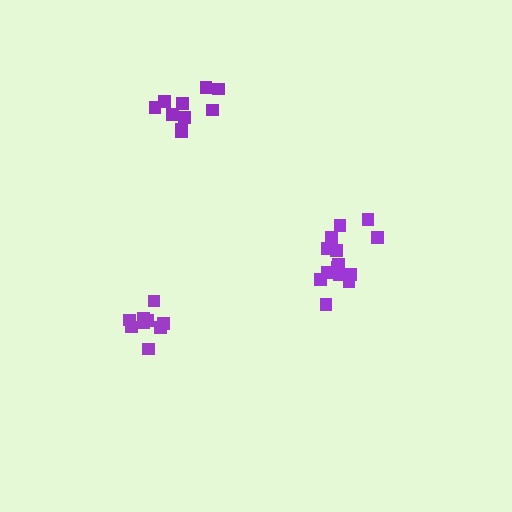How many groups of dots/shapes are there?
There are 3 groups.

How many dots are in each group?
Group 1: 10 dots, Group 2: 9 dots, Group 3: 14 dots (33 total).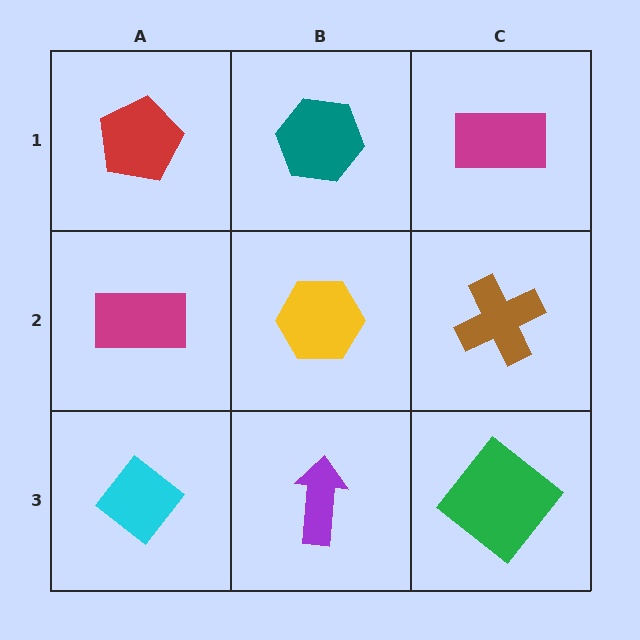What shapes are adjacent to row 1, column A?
A magenta rectangle (row 2, column A), a teal hexagon (row 1, column B).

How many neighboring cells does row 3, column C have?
2.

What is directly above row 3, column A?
A magenta rectangle.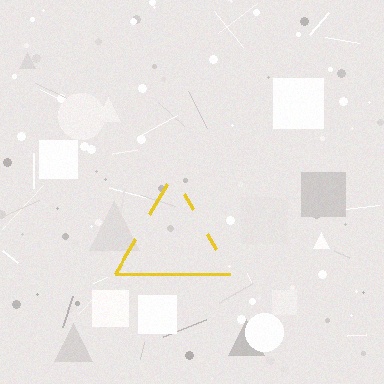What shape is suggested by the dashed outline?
The dashed outline suggests a triangle.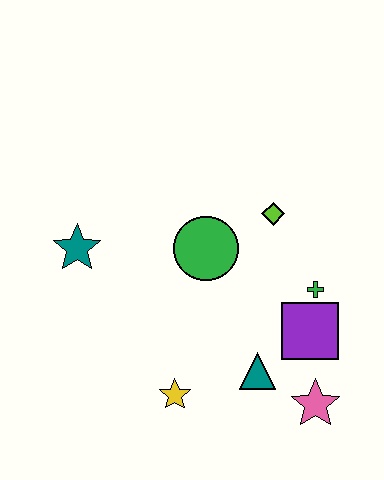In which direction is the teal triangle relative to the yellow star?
The teal triangle is to the right of the yellow star.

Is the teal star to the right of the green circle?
No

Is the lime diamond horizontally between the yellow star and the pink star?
Yes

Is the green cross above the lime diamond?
No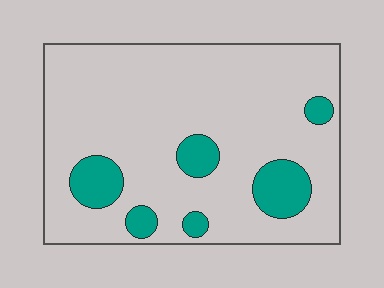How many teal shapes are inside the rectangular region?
6.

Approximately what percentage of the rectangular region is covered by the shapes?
Approximately 15%.